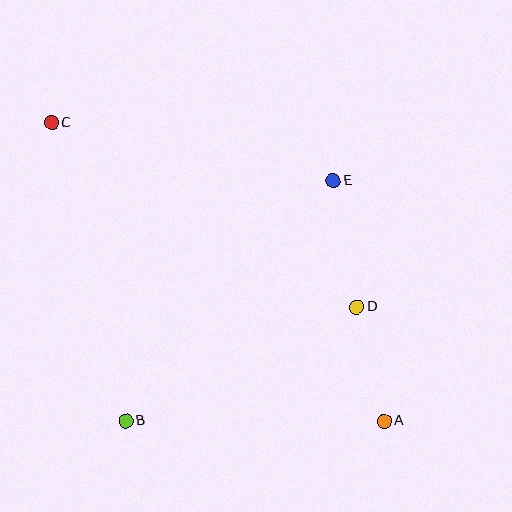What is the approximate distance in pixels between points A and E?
The distance between A and E is approximately 246 pixels.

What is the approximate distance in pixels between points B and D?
The distance between B and D is approximately 258 pixels.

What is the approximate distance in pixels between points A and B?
The distance between A and B is approximately 258 pixels.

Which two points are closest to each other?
Points A and D are closest to each other.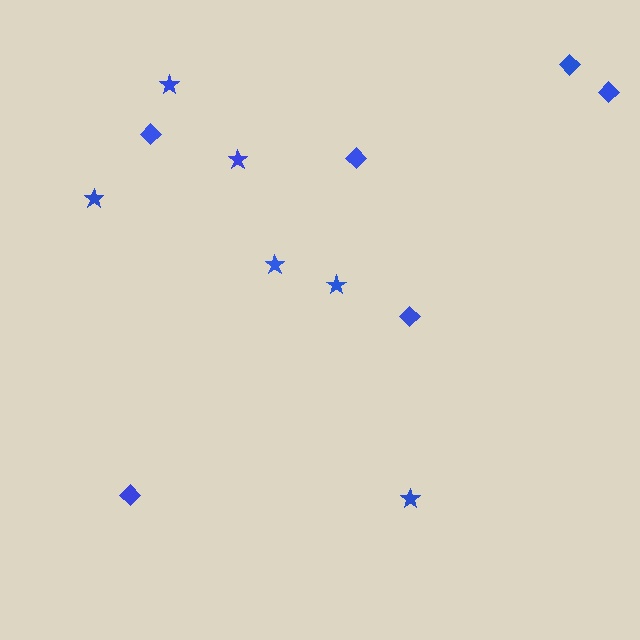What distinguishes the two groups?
There are 2 groups: one group of diamonds (6) and one group of stars (6).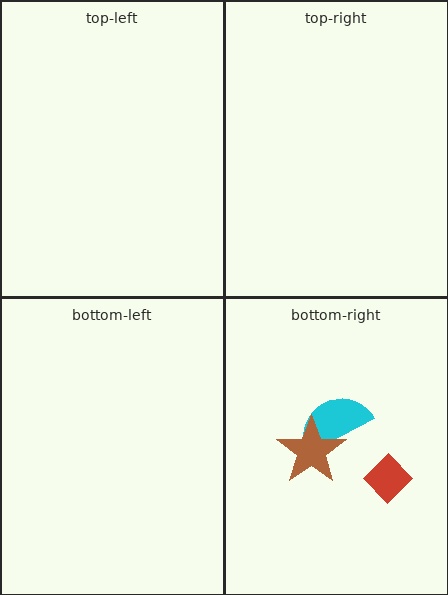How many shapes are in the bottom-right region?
3.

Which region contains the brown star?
The bottom-right region.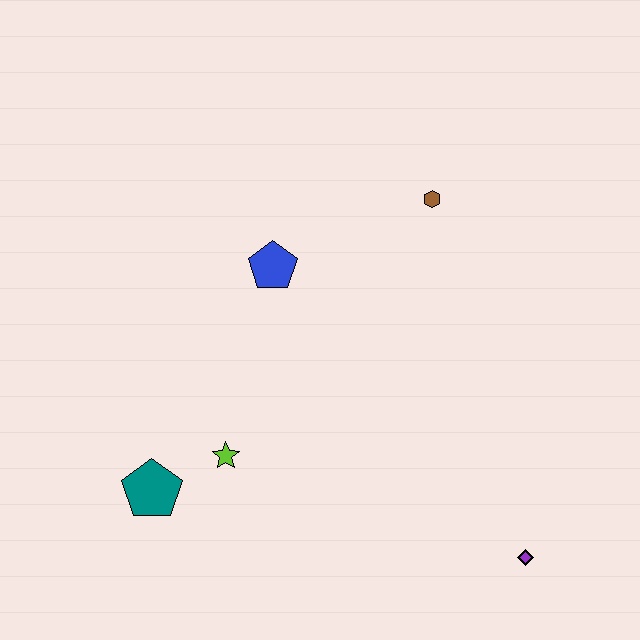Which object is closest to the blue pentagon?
The brown hexagon is closest to the blue pentagon.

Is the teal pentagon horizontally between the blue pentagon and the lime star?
No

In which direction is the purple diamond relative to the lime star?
The purple diamond is to the right of the lime star.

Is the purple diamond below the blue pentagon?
Yes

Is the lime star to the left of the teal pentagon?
No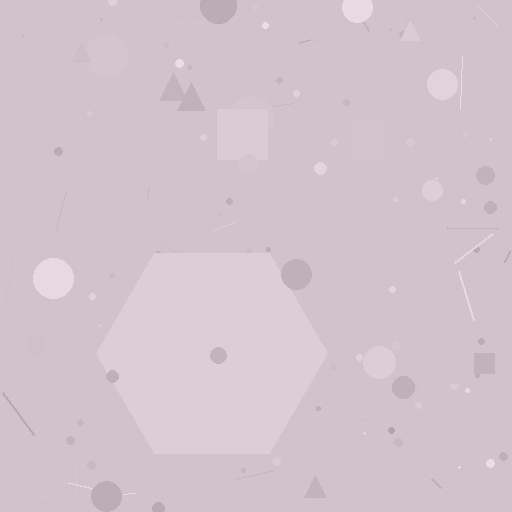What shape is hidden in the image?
A hexagon is hidden in the image.